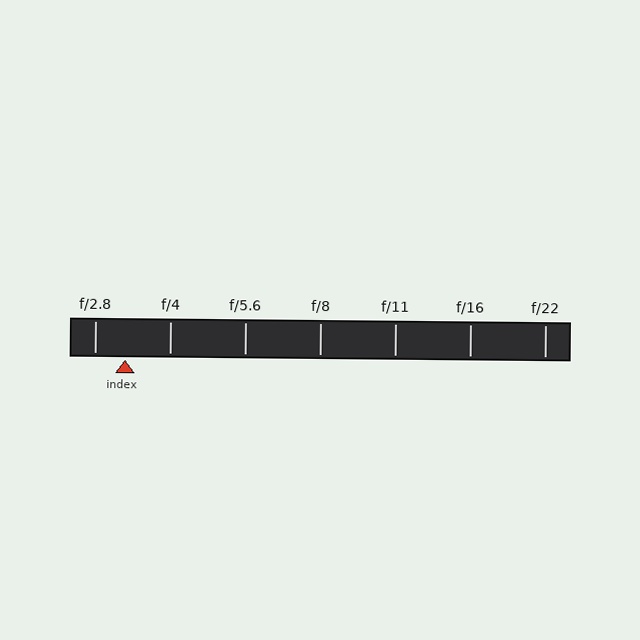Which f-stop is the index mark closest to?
The index mark is closest to f/2.8.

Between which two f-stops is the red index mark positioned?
The index mark is between f/2.8 and f/4.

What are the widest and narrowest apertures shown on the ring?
The widest aperture shown is f/2.8 and the narrowest is f/22.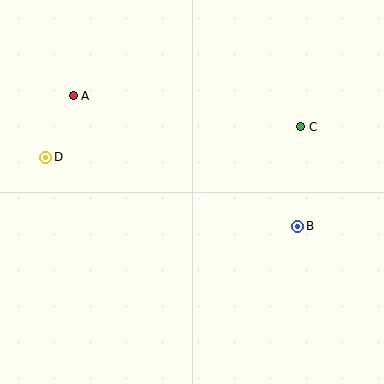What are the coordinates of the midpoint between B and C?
The midpoint between B and C is at (299, 176).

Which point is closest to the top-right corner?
Point C is closest to the top-right corner.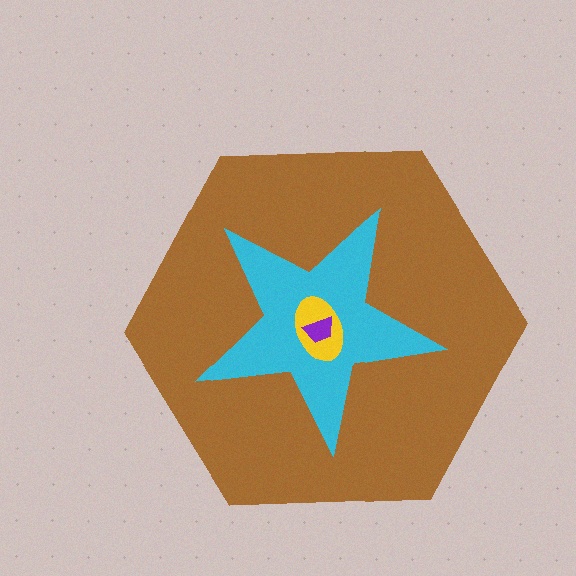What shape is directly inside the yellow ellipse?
The purple trapezoid.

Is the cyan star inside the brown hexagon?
Yes.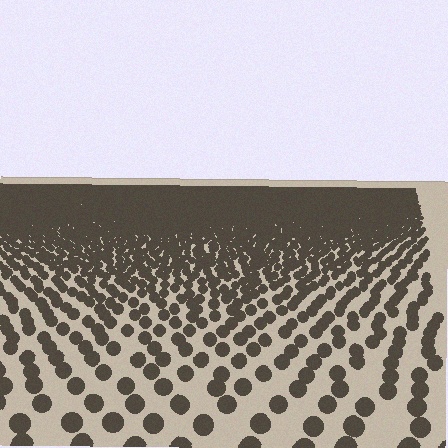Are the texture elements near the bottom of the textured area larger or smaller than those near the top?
Larger. Near the bottom, elements are closer to the viewer and appear at a bigger on-screen size.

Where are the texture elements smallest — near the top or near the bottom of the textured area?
Near the top.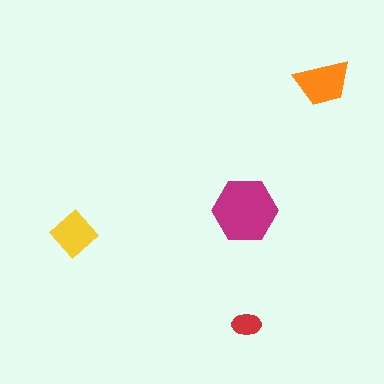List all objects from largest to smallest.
The magenta hexagon, the orange trapezoid, the yellow diamond, the red ellipse.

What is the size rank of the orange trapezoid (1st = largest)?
2nd.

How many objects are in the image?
There are 4 objects in the image.